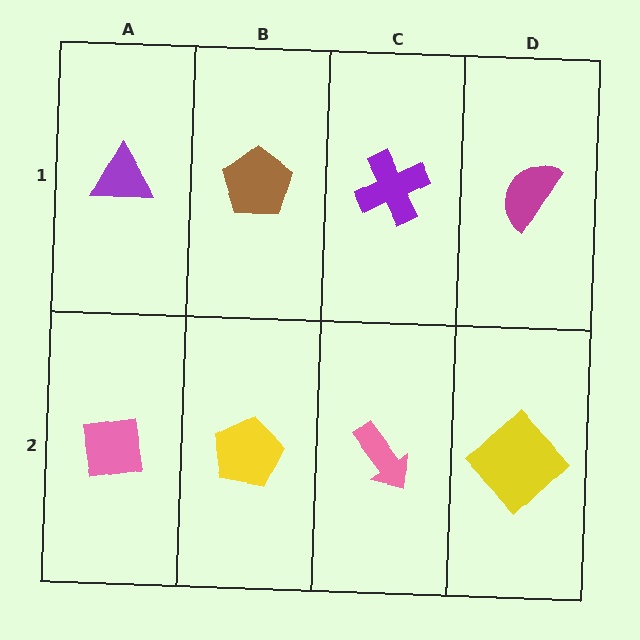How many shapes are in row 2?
4 shapes.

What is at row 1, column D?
A magenta semicircle.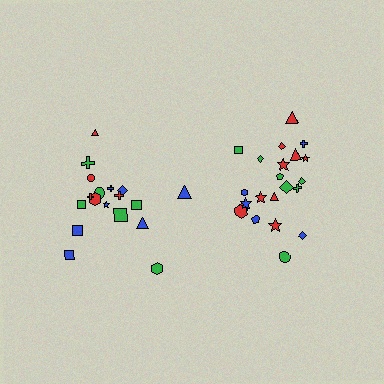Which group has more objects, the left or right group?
The right group.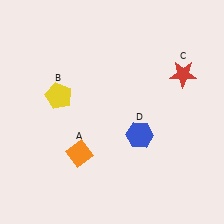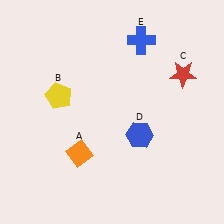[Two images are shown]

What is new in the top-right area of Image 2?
A blue cross (E) was added in the top-right area of Image 2.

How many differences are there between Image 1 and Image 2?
There is 1 difference between the two images.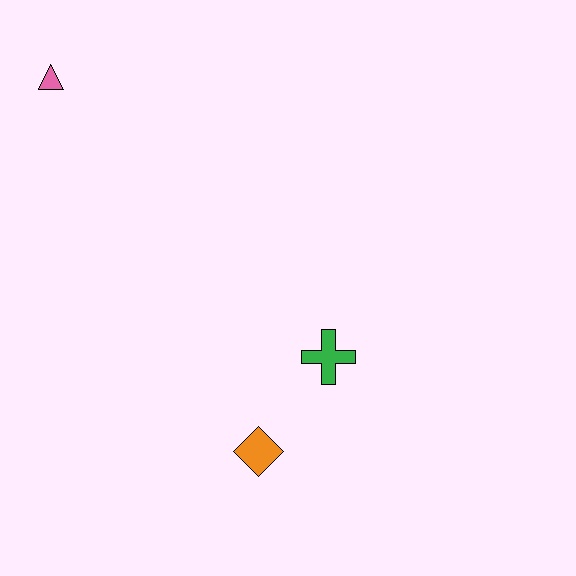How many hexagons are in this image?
There are no hexagons.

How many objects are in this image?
There are 3 objects.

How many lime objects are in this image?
There are no lime objects.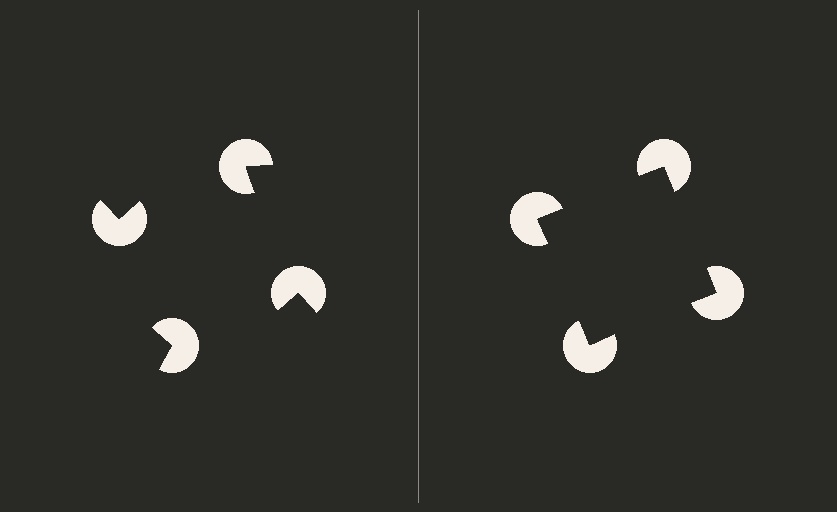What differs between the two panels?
The pac-man discs are positioned identically on both sides; only the wedge orientations differ. On the right they align to a square; on the left they are misaligned.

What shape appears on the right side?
An illusory square.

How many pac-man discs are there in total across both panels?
8 — 4 on each side.